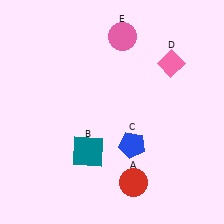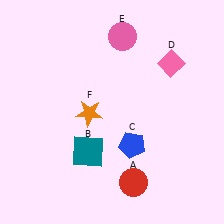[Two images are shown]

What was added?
An orange star (F) was added in Image 2.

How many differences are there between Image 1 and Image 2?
There is 1 difference between the two images.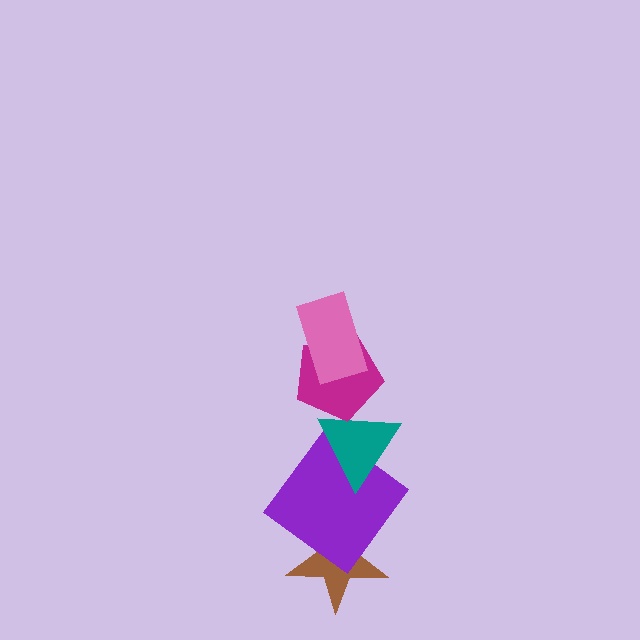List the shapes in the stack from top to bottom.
From top to bottom: the pink rectangle, the magenta pentagon, the teal triangle, the purple diamond, the brown star.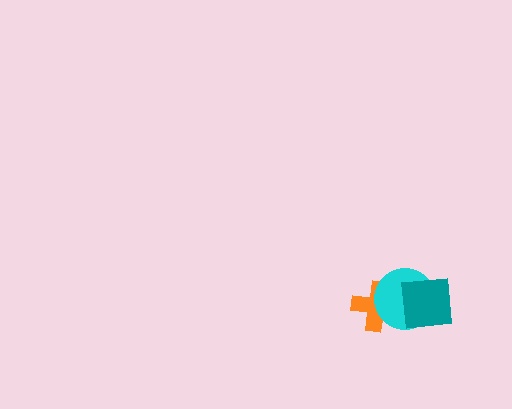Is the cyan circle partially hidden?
Yes, it is partially covered by another shape.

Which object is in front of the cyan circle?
The teal square is in front of the cyan circle.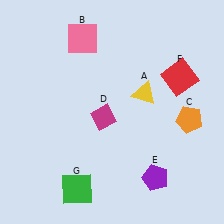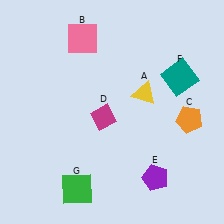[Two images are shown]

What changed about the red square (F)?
In Image 1, F is red. In Image 2, it changed to teal.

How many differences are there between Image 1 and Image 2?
There is 1 difference between the two images.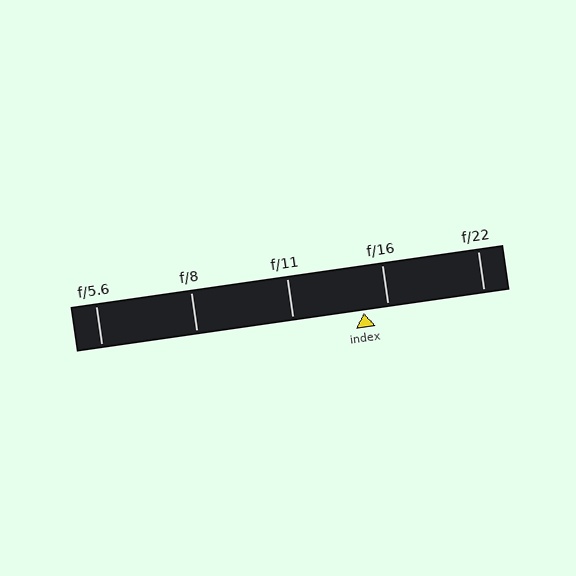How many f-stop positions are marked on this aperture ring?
There are 5 f-stop positions marked.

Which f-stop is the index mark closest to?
The index mark is closest to f/16.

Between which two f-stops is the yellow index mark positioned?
The index mark is between f/11 and f/16.